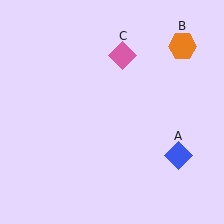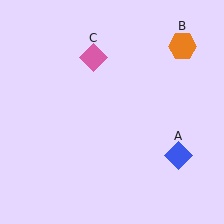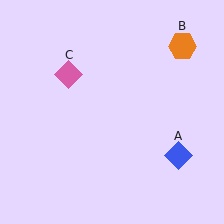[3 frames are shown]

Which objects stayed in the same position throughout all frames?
Blue diamond (object A) and orange hexagon (object B) remained stationary.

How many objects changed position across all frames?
1 object changed position: pink diamond (object C).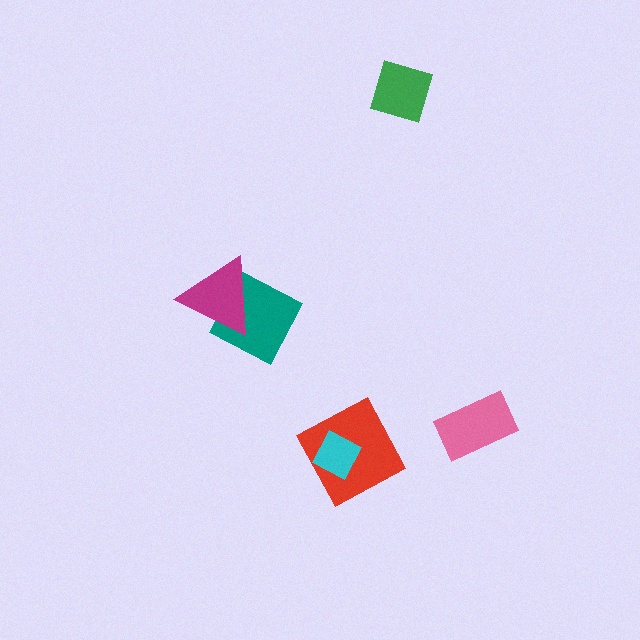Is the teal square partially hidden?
Yes, it is partially covered by another shape.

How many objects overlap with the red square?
1 object overlaps with the red square.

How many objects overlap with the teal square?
1 object overlaps with the teal square.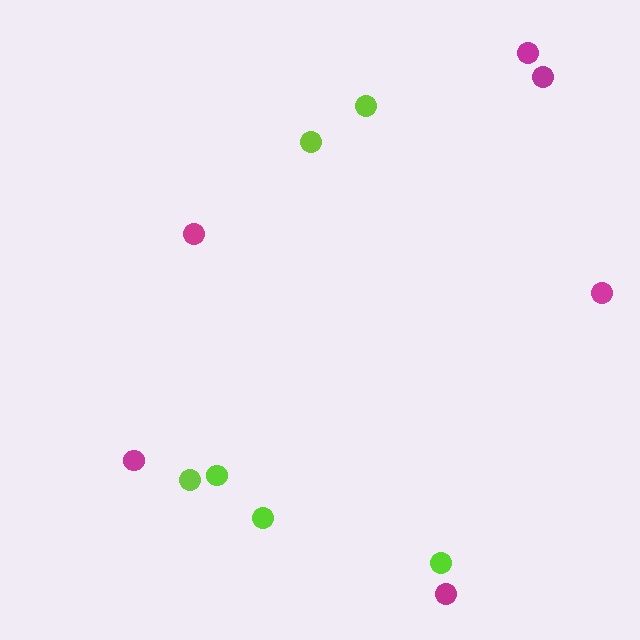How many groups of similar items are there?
There are 2 groups: one group of lime circles (6) and one group of magenta circles (6).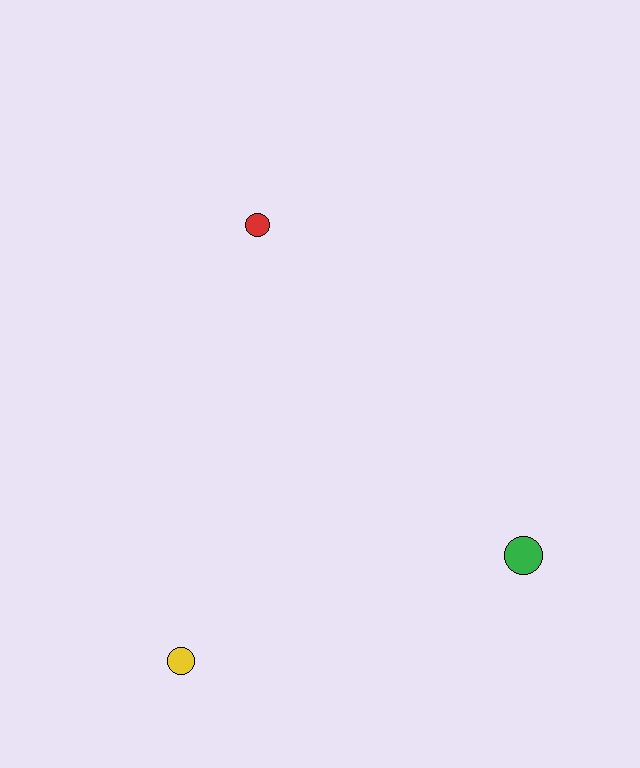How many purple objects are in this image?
There are no purple objects.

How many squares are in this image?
There are no squares.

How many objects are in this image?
There are 3 objects.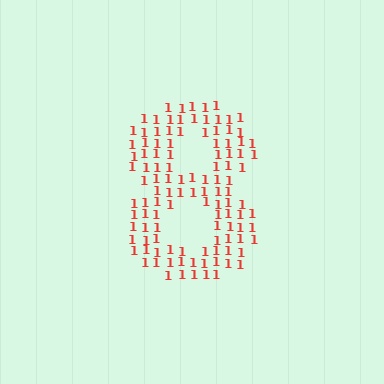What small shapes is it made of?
It is made of small digit 1's.